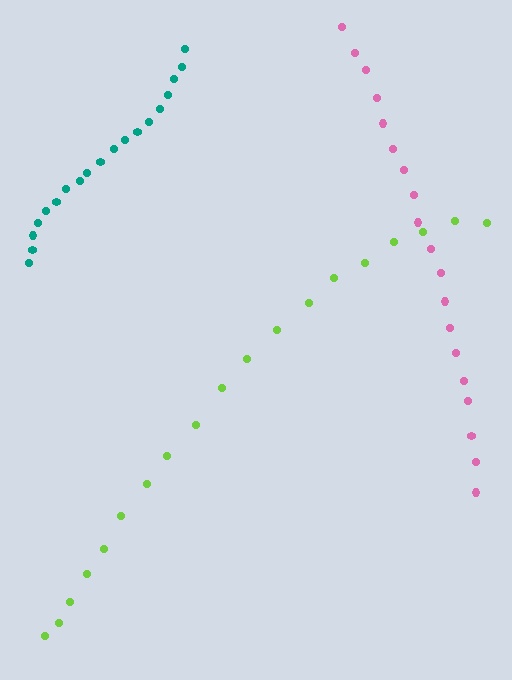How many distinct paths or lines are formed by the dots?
There are 3 distinct paths.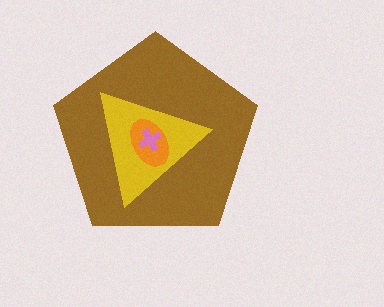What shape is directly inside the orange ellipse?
The pink cross.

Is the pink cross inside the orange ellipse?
Yes.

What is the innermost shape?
The pink cross.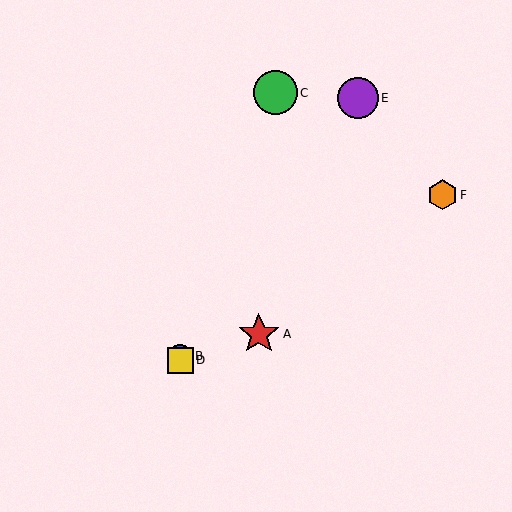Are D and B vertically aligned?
Yes, both are at x≈180.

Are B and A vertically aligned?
No, B is at x≈180 and A is at x≈259.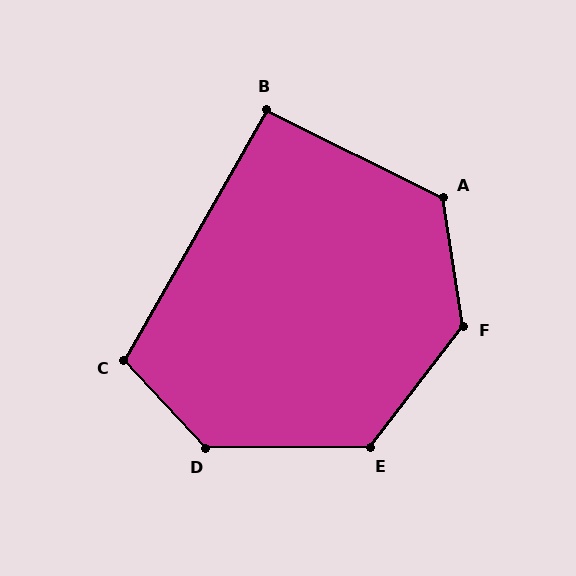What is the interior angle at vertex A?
Approximately 125 degrees (obtuse).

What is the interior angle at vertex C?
Approximately 107 degrees (obtuse).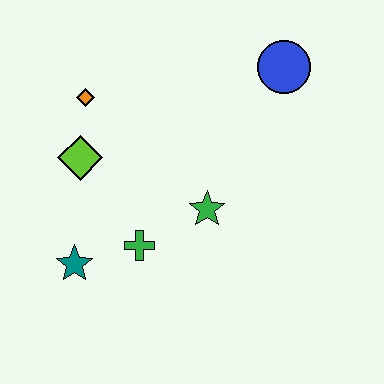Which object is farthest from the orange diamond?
The blue circle is farthest from the orange diamond.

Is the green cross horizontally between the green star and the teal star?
Yes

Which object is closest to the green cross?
The teal star is closest to the green cross.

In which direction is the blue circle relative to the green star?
The blue circle is above the green star.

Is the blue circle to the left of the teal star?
No